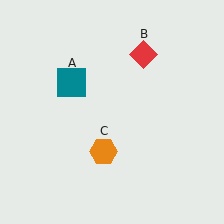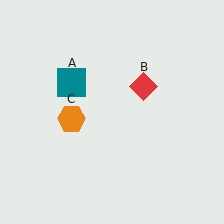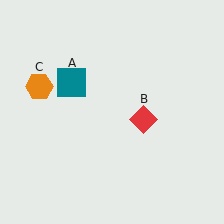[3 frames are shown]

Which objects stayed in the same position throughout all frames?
Teal square (object A) remained stationary.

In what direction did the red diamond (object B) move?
The red diamond (object B) moved down.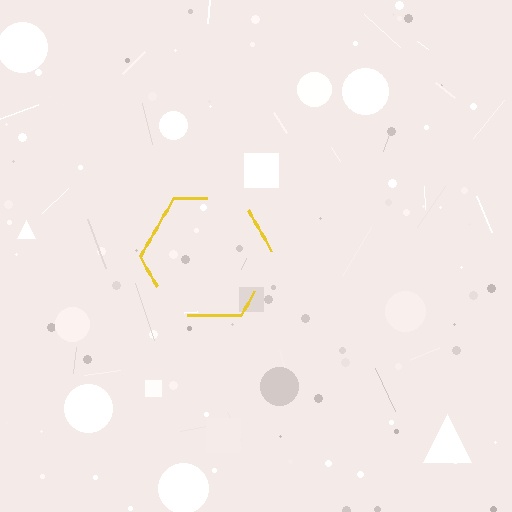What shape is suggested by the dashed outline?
The dashed outline suggests a hexagon.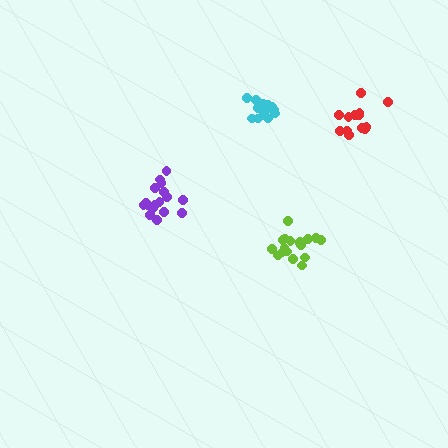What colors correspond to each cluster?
The clusters are colored: cyan, purple, lime, red.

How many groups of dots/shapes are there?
There are 4 groups.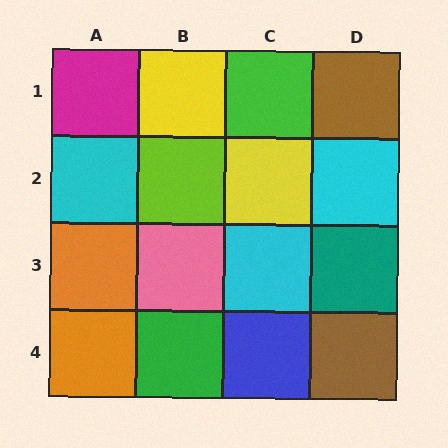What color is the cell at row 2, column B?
Lime.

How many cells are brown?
2 cells are brown.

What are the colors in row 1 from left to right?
Magenta, yellow, green, brown.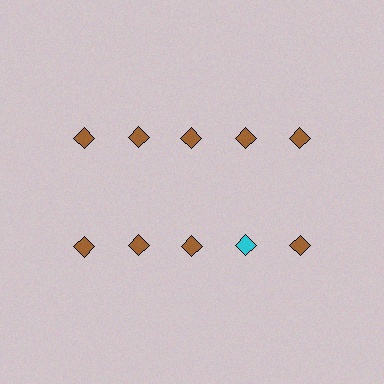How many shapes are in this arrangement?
There are 10 shapes arranged in a grid pattern.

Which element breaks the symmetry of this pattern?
The cyan diamond in the second row, second from right column breaks the symmetry. All other shapes are brown diamonds.